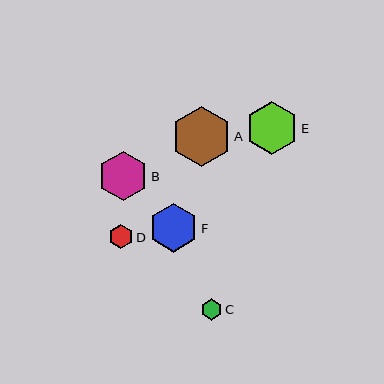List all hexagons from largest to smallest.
From largest to smallest: A, E, B, F, D, C.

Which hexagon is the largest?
Hexagon A is the largest with a size of approximately 60 pixels.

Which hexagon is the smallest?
Hexagon C is the smallest with a size of approximately 21 pixels.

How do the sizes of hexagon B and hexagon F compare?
Hexagon B and hexagon F are approximately the same size.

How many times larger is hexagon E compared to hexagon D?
Hexagon E is approximately 2.2 times the size of hexagon D.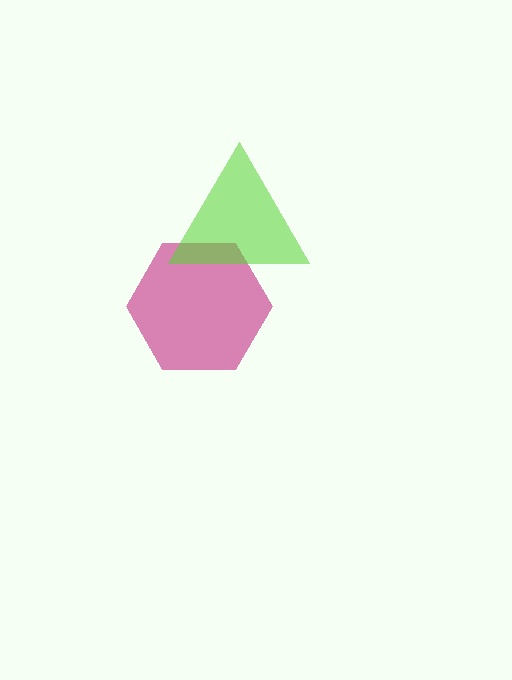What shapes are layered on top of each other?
The layered shapes are: a magenta hexagon, a lime triangle.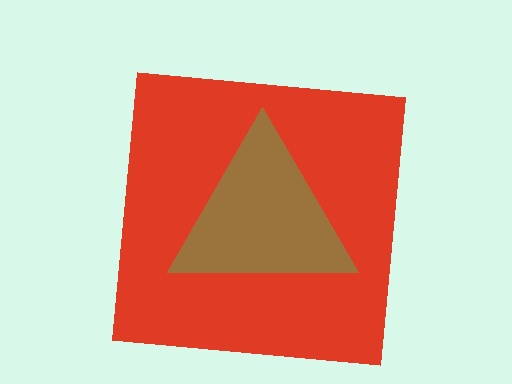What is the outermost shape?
The red square.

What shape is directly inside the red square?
The brown triangle.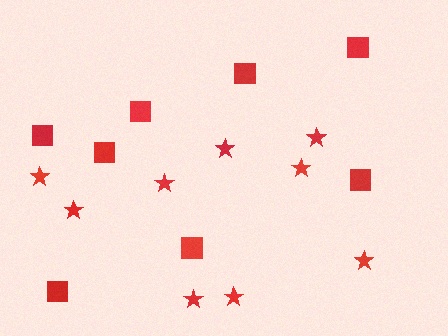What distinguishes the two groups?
There are 2 groups: one group of stars (9) and one group of squares (8).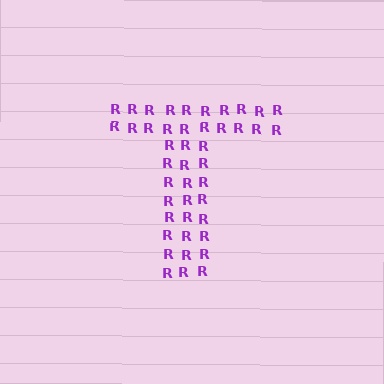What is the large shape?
The large shape is the letter T.